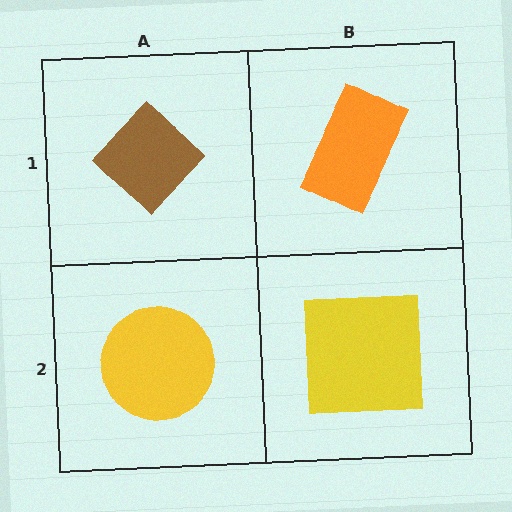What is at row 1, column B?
An orange rectangle.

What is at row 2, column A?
A yellow circle.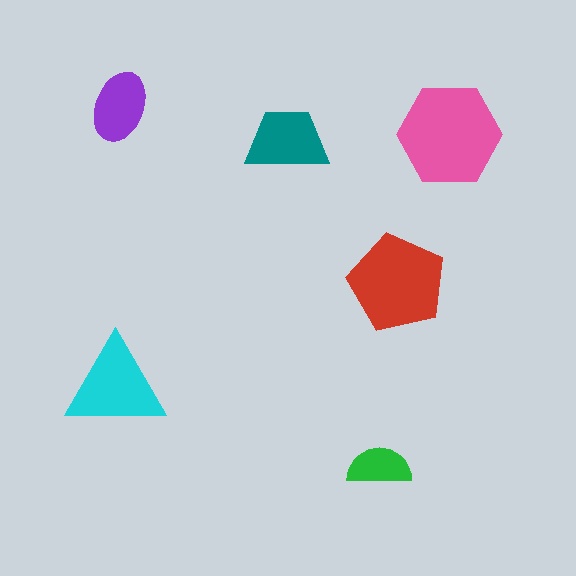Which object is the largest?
The pink hexagon.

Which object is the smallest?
The green semicircle.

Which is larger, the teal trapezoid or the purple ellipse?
The teal trapezoid.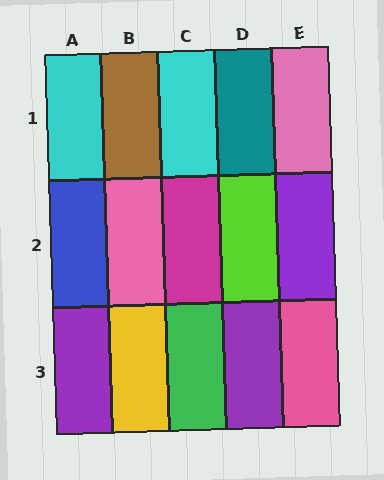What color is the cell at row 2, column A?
Blue.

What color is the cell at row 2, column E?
Purple.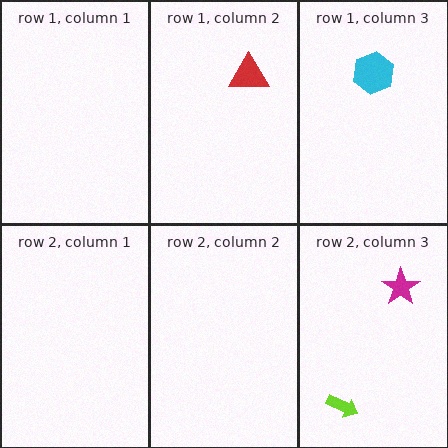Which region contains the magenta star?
The row 2, column 3 region.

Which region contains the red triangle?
The row 1, column 2 region.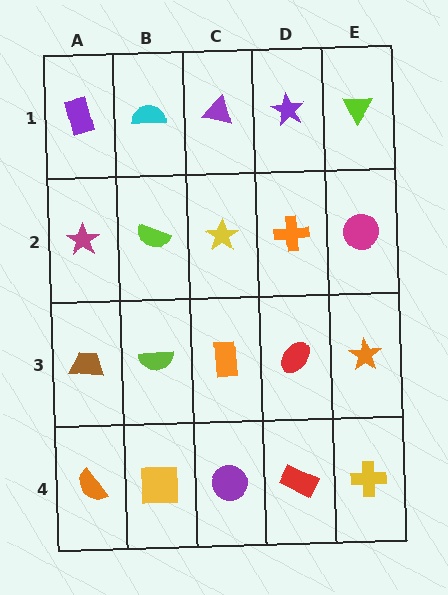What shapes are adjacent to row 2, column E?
A lime triangle (row 1, column E), an orange star (row 3, column E), an orange cross (row 2, column D).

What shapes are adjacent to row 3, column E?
A magenta circle (row 2, column E), a yellow cross (row 4, column E), a red ellipse (row 3, column D).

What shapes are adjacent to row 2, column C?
A purple triangle (row 1, column C), an orange rectangle (row 3, column C), a lime semicircle (row 2, column B), an orange cross (row 2, column D).